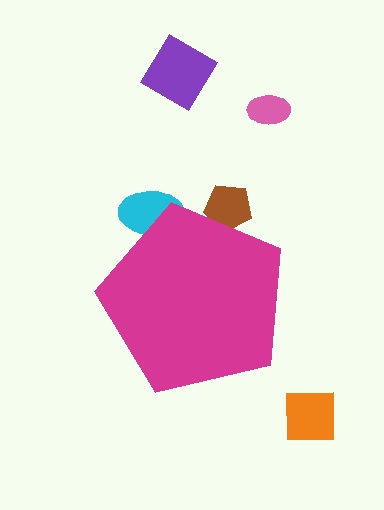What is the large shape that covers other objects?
A magenta pentagon.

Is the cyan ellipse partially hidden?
Yes, the cyan ellipse is partially hidden behind the magenta pentagon.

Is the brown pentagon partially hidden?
Yes, the brown pentagon is partially hidden behind the magenta pentagon.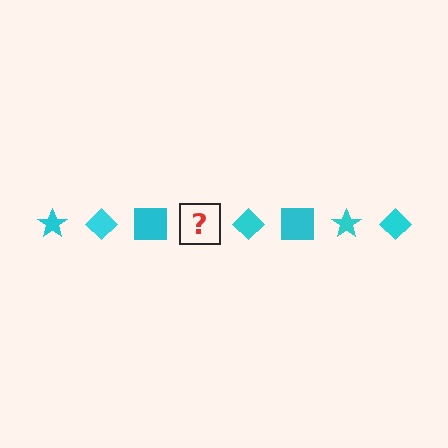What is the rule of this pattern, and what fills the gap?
The rule is that the pattern cycles through star, diamond, square shapes in cyan. The gap should be filled with a cyan star.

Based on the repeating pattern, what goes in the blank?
The blank should be a cyan star.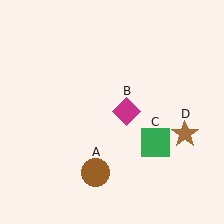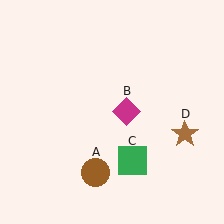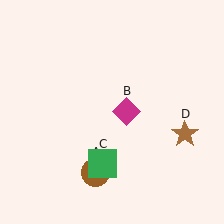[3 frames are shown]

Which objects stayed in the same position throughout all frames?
Brown circle (object A) and magenta diamond (object B) and brown star (object D) remained stationary.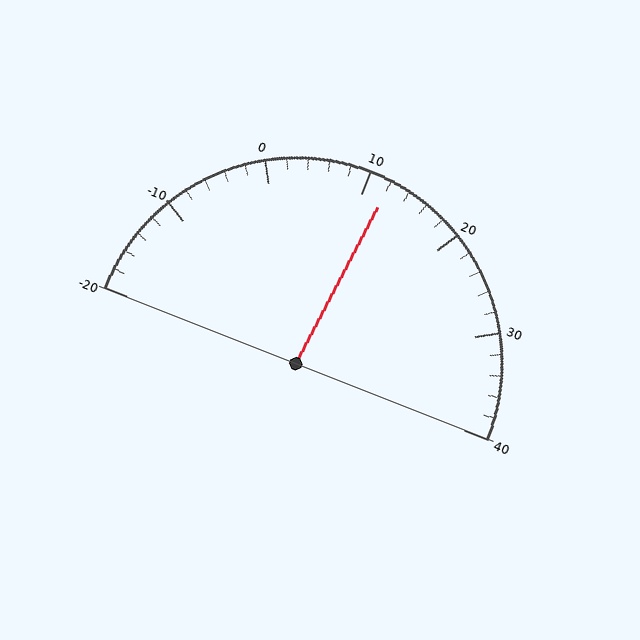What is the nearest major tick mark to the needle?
The nearest major tick mark is 10.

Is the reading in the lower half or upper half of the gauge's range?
The reading is in the upper half of the range (-20 to 40).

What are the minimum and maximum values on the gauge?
The gauge ranges from -20 to 40.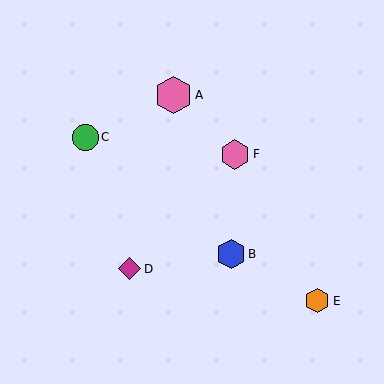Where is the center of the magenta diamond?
The center of the magenta diamond is at (130, 269).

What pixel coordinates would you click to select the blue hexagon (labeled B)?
Click at (231, 254) to select the blue hexagon B.